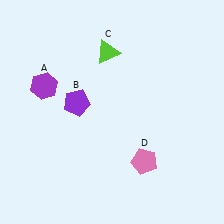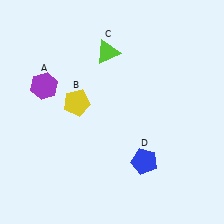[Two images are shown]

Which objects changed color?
B changed from purple to yellow. D changed from pink to blue.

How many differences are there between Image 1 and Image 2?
There are 2 differences between the two images.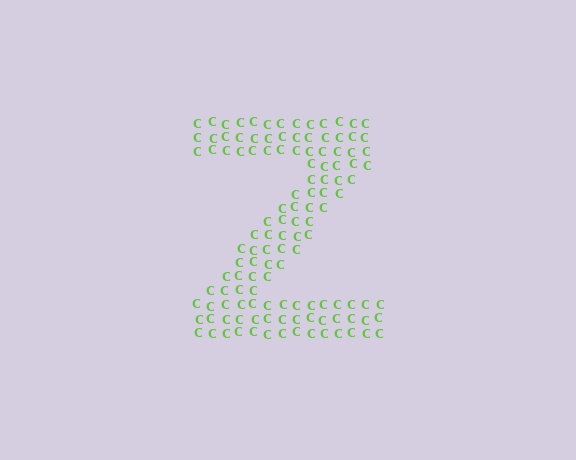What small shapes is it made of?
It is made of small letter C's.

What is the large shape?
The large shape is the letter Z.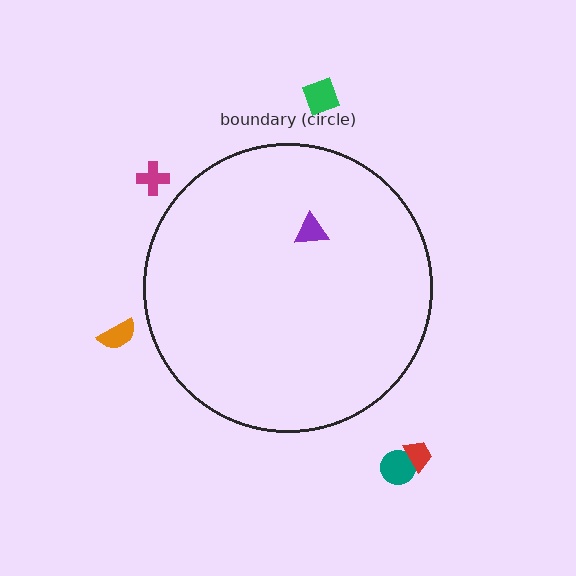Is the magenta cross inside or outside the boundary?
Outside.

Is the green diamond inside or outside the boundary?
Outside.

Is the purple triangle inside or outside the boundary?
Inside.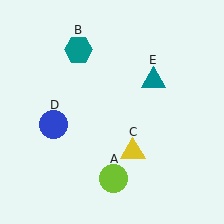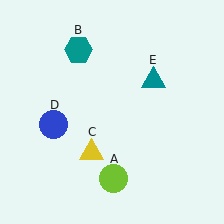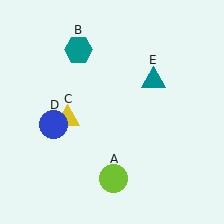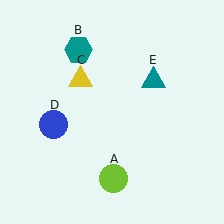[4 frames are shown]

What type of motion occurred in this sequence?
The yellow triangle (object C) rotated clockwise around the center of the scene.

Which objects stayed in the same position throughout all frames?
Lime circle (object A) and teal hexagon (object B) and blue circle (object D) and teal triangle (object E) remained stationary.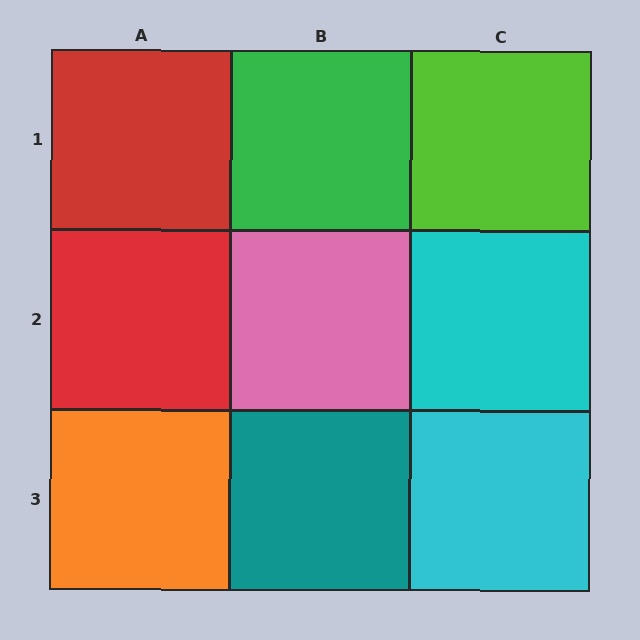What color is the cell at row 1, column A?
Red.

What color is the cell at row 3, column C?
Cyan.